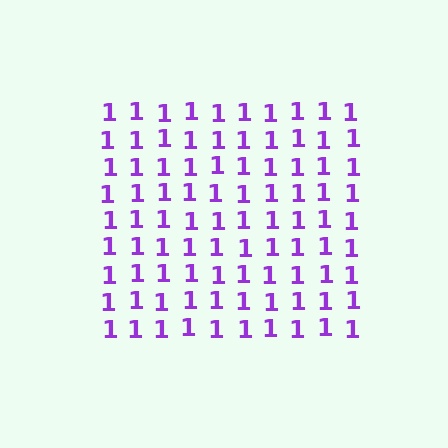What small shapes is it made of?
It is made of small digit 1's.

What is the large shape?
The large shape is a square.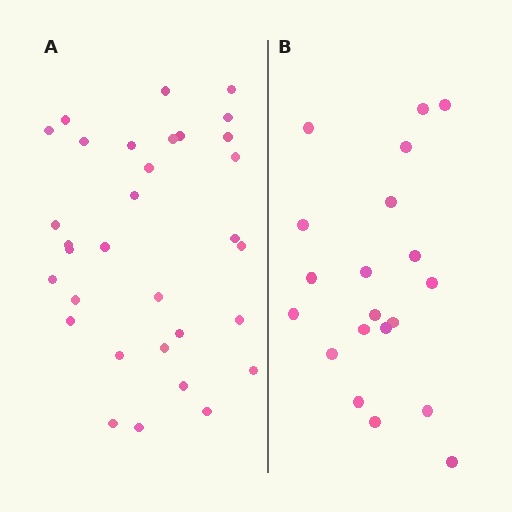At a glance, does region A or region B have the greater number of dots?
Region A (the left region) has more dots.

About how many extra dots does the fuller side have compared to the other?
Region A has roughly 12 or so more dots than region B.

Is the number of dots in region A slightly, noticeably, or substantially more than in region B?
Region A has substantially more. The ratio is roughly 1.6 to 1.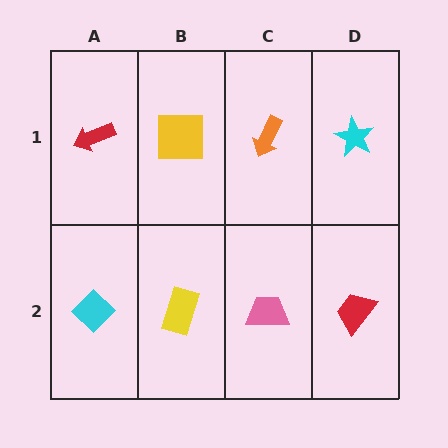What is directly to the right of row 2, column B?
A pink trapezoid.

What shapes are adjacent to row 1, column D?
A red trapezoid (row 2, column D), an orange arrow (row 1, column C).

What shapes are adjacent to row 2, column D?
A cyan star (row 1, column D), a pink trapezoid (row 2, column C).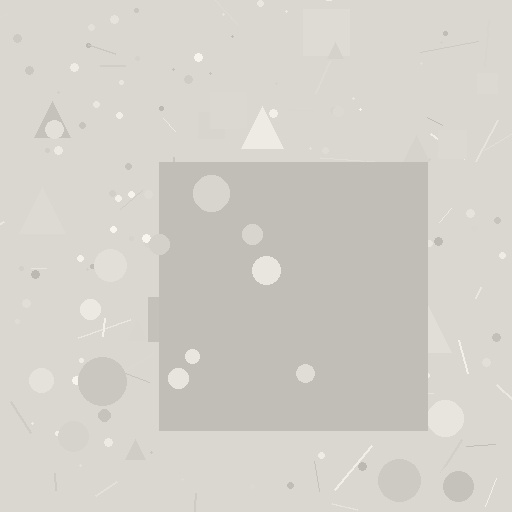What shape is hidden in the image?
A square is hidden in the image.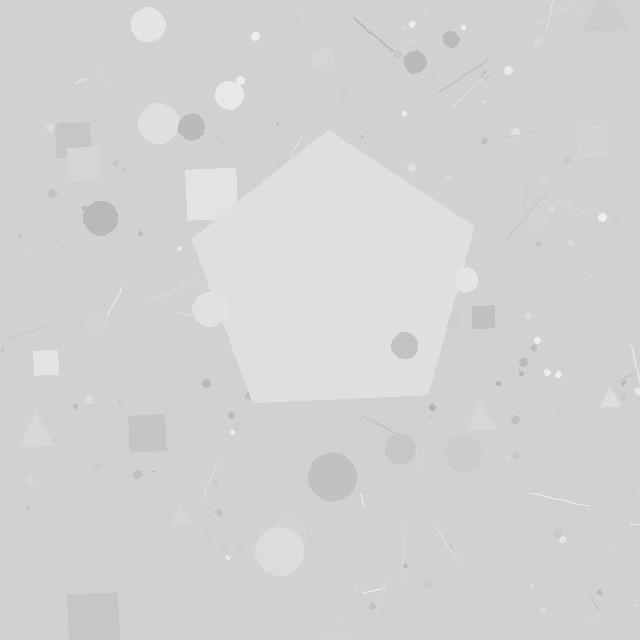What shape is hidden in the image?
A pentagon is hidden in the image.